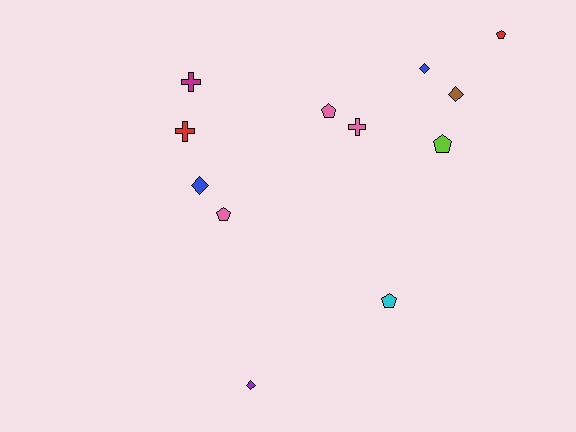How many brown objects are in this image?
There is 1 brown object.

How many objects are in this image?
There are 12 objects.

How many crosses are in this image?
There are 3 crosses.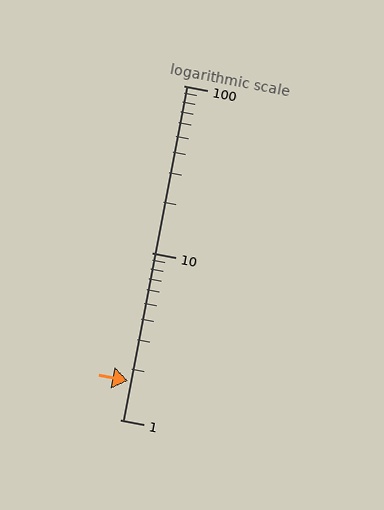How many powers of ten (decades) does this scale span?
The scale spans 2 decades, from 1 to 100.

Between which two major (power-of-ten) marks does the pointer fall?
The pointer is between 1 and 10.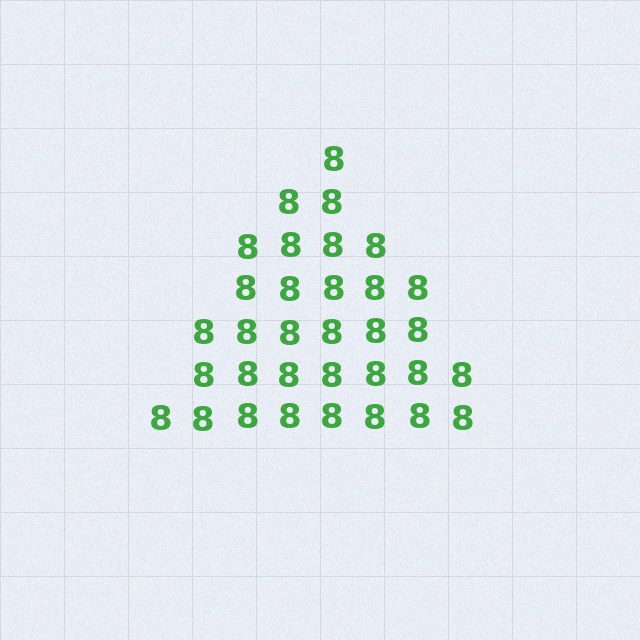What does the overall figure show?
The overall figure shows a triangle.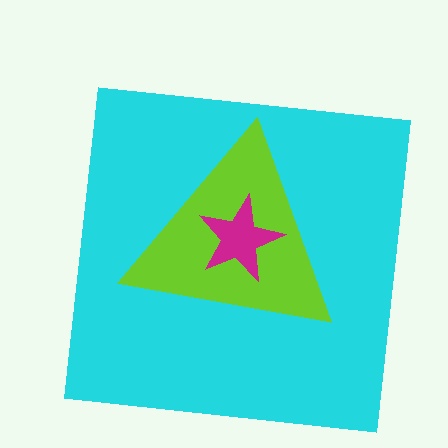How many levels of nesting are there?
3.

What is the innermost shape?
The magenta star.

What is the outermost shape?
The cyan square.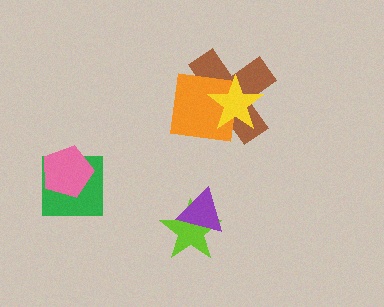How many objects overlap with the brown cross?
2 objects overlap with the brown cross.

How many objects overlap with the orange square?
2 objects overlap with the orange square.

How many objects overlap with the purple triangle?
1 object overlaps with the purple triangle.